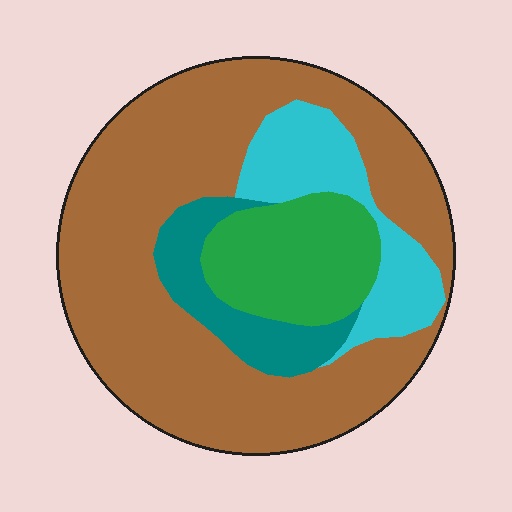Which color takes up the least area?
Teal, at roughly 10%.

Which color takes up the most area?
Brown, at roughly 60%.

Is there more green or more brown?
Brown.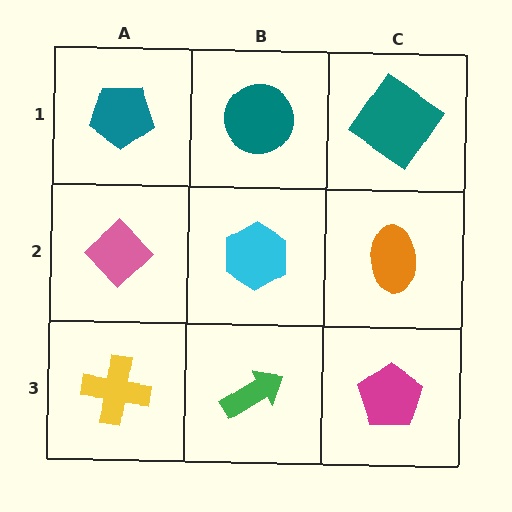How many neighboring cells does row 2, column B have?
4.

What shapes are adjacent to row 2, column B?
A teal circle (row 1, column B), a green arrow (row 3, column B), a pink diamond (row 2, column A), an orange ellipse (row 2, column C).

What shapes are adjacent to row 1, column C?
An orange ellipse (row 2, column C), a teal circle (row 1, column B).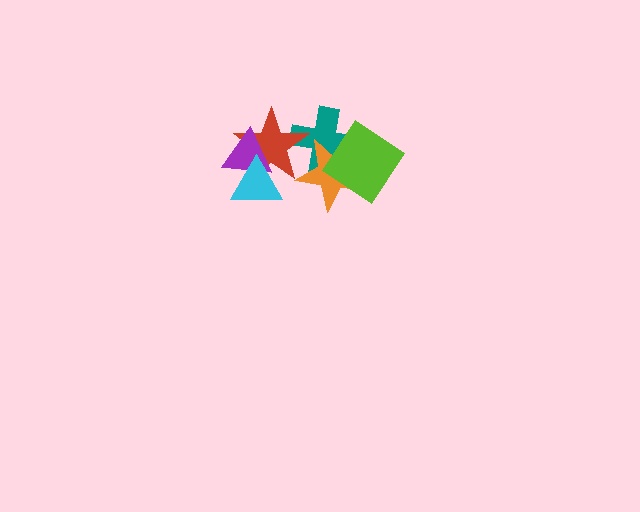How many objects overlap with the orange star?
3 objects overlap with the orange star.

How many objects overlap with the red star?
4 objects overlap with the red star.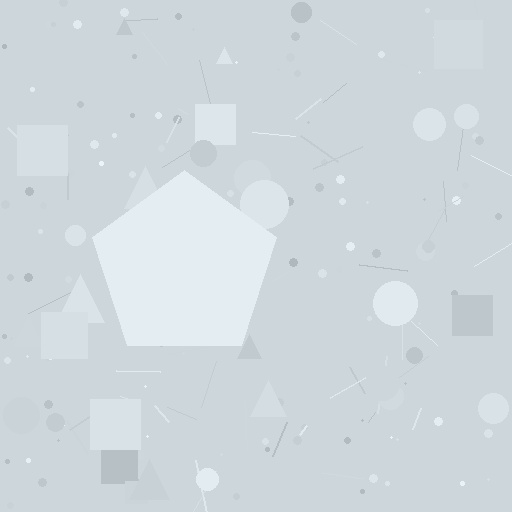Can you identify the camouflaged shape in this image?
The camouflaged shape is a pentagon.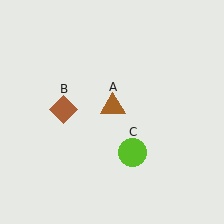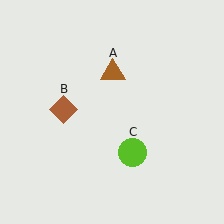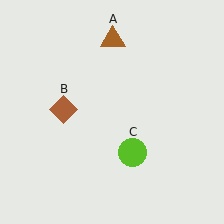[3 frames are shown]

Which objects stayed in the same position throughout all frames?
Brown diamond (object B) and lime circle (object C) remained stationary.